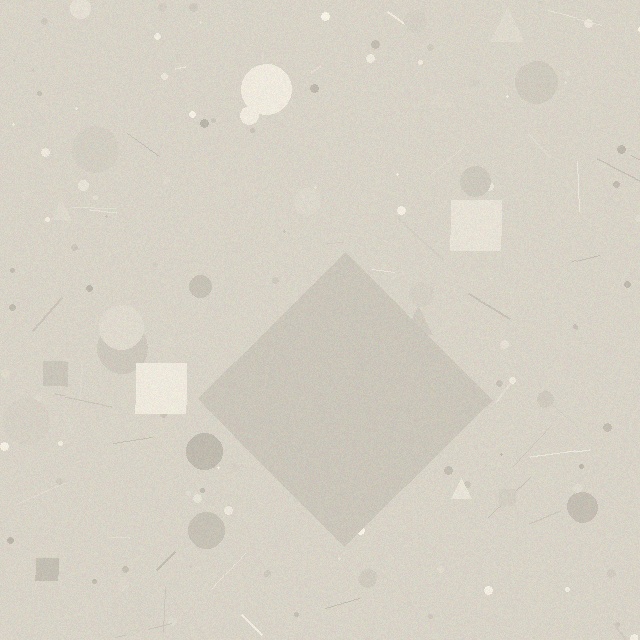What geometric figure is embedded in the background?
A diamond is embedded in the background.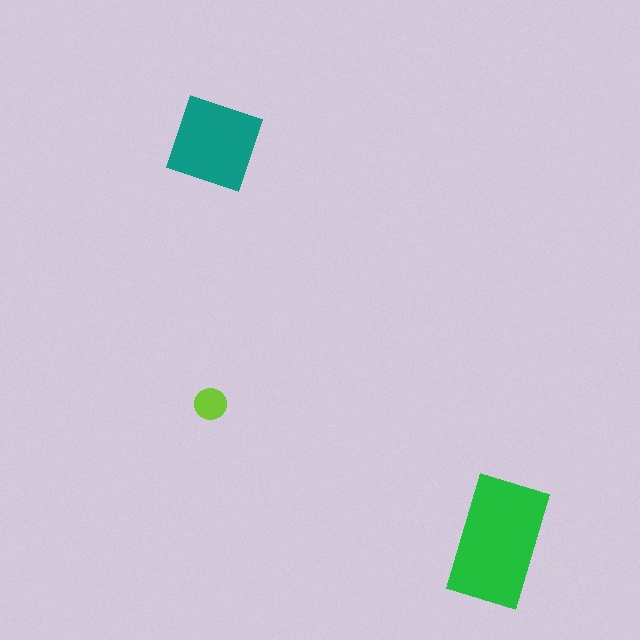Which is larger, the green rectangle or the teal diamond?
The green rectangle.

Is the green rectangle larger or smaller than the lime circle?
Larger.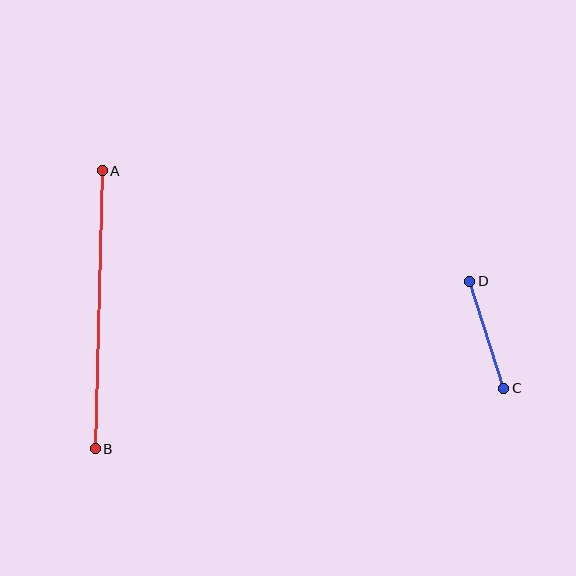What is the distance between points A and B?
The distance is approximately 278 pixels.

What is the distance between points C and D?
The distance is approximately 112 pixels.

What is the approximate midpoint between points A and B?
The midpoint is at approximately (99, 310) pixels.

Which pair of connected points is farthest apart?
Points A and B are farthest apart.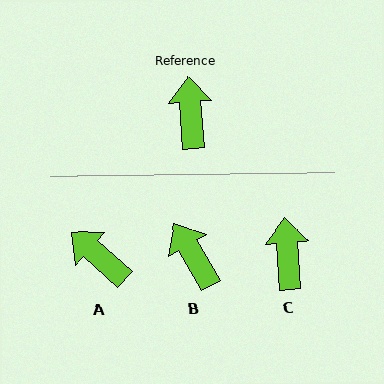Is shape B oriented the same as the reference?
No, it is off by about 26 degrees.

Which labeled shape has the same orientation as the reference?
C.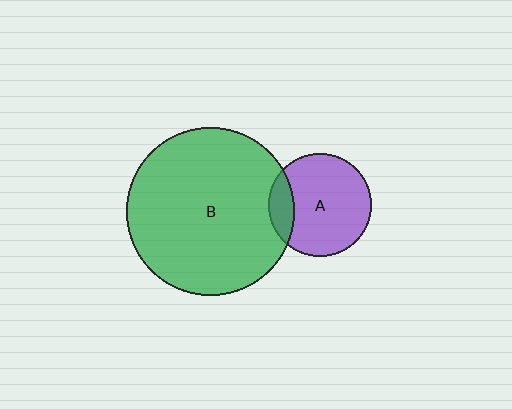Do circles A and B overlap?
Yes.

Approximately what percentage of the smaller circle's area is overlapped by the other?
Approximately 15%.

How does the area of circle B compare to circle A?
Approximately 2.7 times.